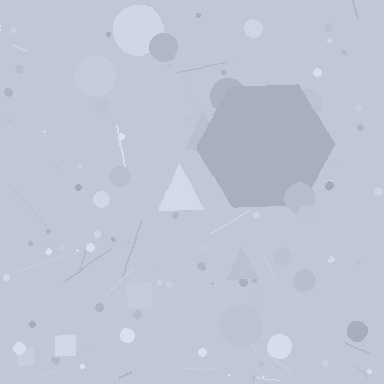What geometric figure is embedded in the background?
A hexagon is embedded in the background.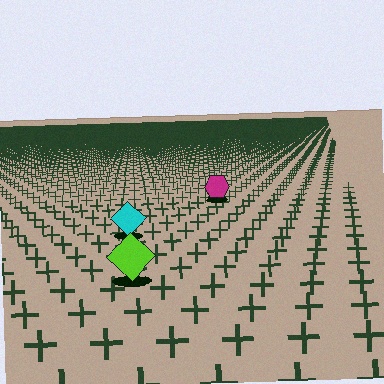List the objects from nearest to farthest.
From nearest to farthest: the lime diamond, the cyan diamond, the magenta hexagon.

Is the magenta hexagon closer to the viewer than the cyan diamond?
No. The cyan diamond is closer — you can tell from the texture gradient: the ground texture is coarser near it.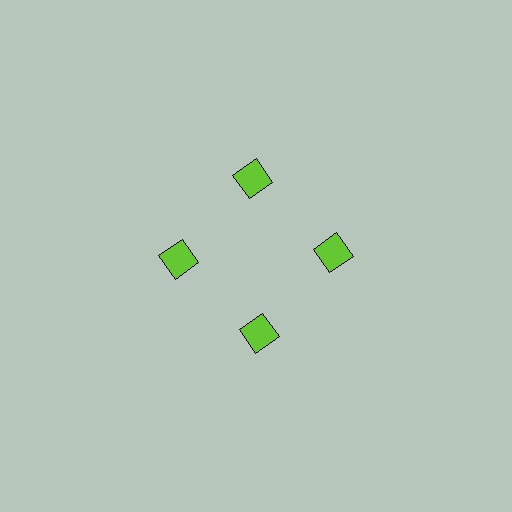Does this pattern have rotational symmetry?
Yes, this pattern has 4-fold rotational symmetry. It looks the same after rotating 90 degrees around the center.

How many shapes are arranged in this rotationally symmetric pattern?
There are 4 shapes, arranged in 4 groups of 1.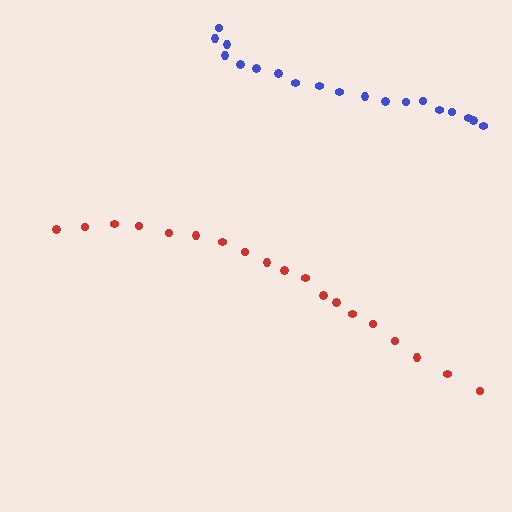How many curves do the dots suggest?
There are 2 distinct paths.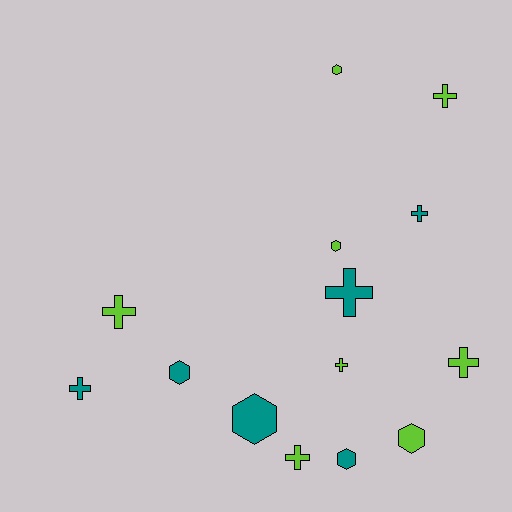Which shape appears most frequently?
Cross, with 8 objects.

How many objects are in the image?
There are 14 objects.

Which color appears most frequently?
Lime, with 8 objects.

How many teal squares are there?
There are no teal squares.